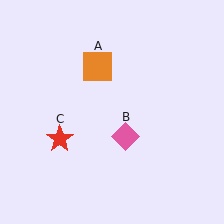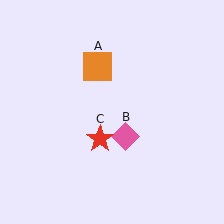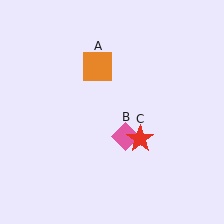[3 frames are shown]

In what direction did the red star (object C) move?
The red star (object C) moved right.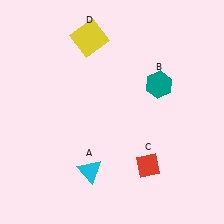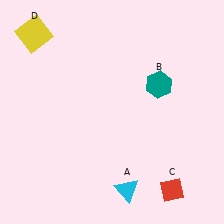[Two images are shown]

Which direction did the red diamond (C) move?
The red diamond (C) moved down.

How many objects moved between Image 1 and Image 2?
3 objects moved between the two images.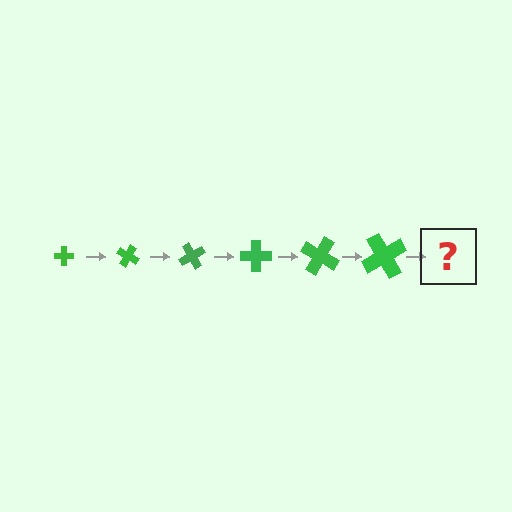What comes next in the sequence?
The next element should be a cross, larger than the previous one and rotated 180 degrees from the start.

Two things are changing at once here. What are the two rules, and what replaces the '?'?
The two rules are that the cross grows larger each step and it rotates 30 degrees each step. The '?' should be a cross, larger than the previous one and rotated 180 degrees from the start.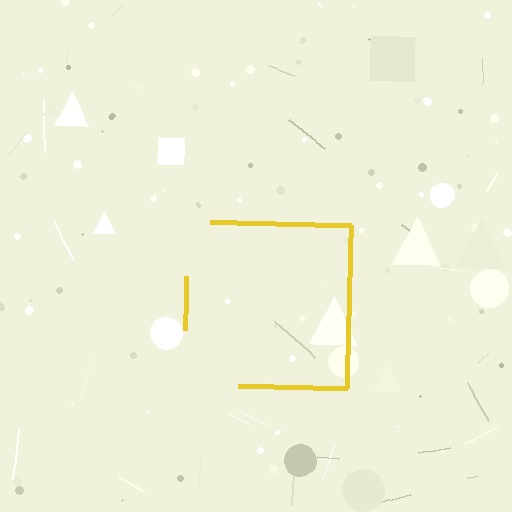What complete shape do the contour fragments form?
The contour fragments form a square.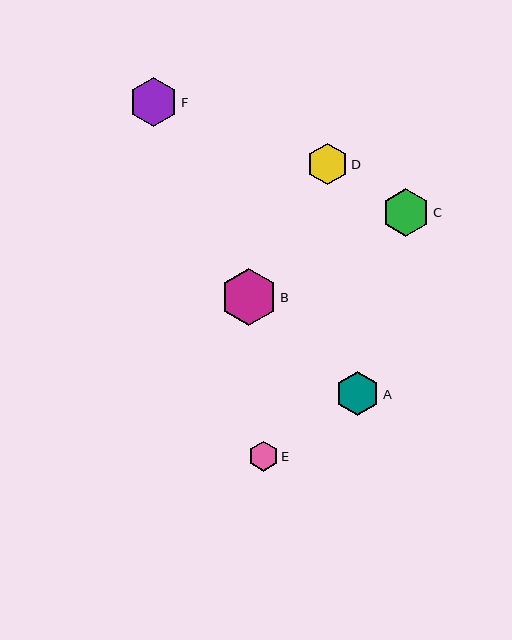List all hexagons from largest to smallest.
From largest to smallest: B, F, C, A, D, E.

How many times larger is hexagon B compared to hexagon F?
Hexagon B is approximately 1.2 times the size of hexagon F.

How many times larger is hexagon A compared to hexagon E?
Hexagon A is approximately 1.5 times the size of hexagon E.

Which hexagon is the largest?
Hexagon B is the largest with a size of approximately 57 pixels.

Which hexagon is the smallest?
Hexagon E is the smallest with a size of approximately 30 pixels.